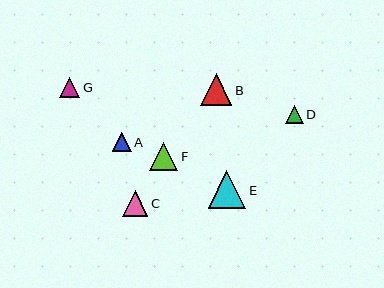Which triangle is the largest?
Triangle E is the largest with a size of approximately 38 pixels.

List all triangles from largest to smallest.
From largest to smallest: E, B, F, C, G, A, D.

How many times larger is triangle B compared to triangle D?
Triangle B is approximately 1.8 times the size of triangle D.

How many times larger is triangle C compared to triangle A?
Triangle C is approximately 1.3 times the size of triangle A.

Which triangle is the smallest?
Triangle D is the smallest with a size of approximately 18 pixels.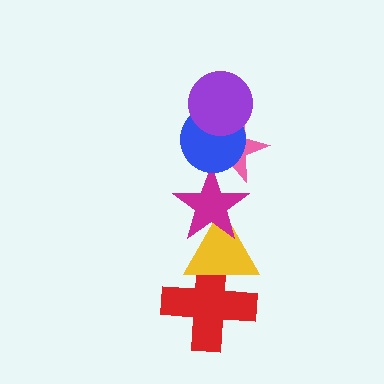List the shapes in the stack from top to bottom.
From top to bottom: the purple circle, the blue circle, the pink star, the magenta star, the yellow triangle, the red cross.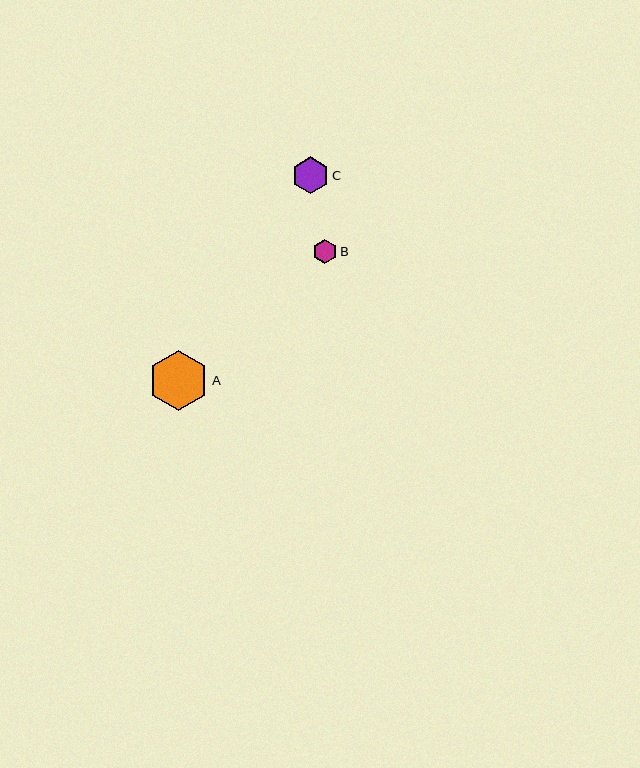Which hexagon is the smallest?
Hexagon B is the smallest with a size of approximately 24 pixels.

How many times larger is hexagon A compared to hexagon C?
Hexagon A is approximately 1.6 times the size of hexagon C.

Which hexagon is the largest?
Hexagon A is the largest with a size of approximately 61 pixels.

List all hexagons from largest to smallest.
From largest to smallest: A, C, B.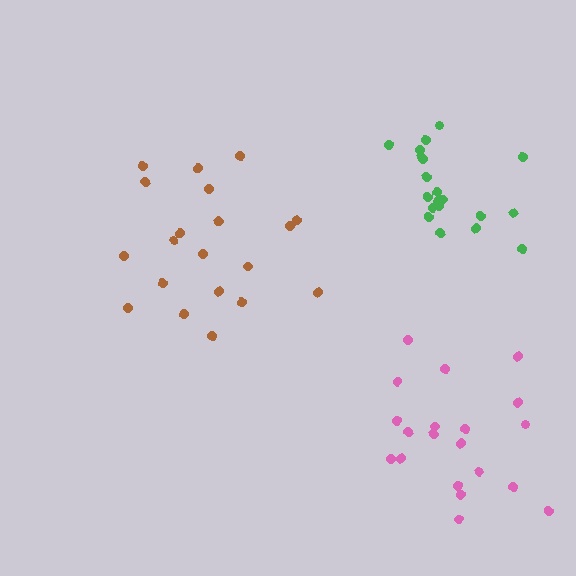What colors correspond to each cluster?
The clusters are colored: pink, green, brown.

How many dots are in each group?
Group 1: 20 dots, Group 2: 20 dots, Group 3: 20 dots (60 total).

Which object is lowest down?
The pink cluster is bottommost.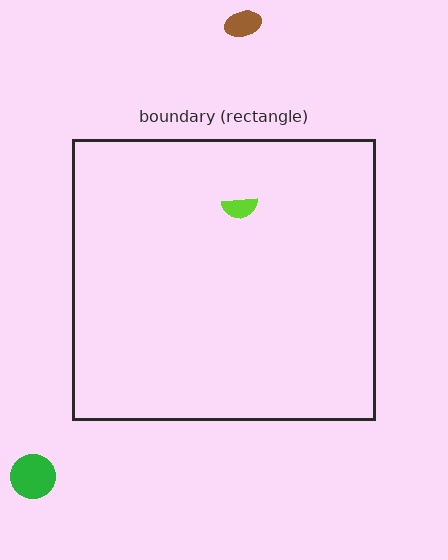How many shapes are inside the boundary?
1 inside, 2 outside.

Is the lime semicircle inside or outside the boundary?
Inside.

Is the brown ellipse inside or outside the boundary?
Outside.